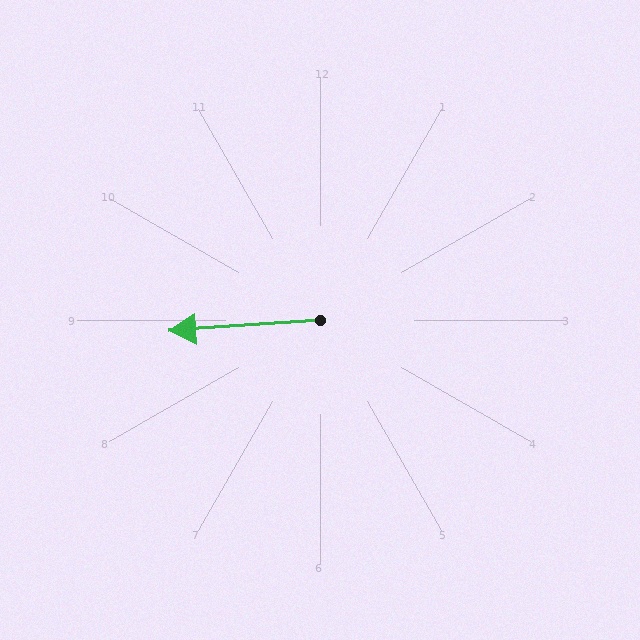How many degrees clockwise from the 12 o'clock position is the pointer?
Approximately 266 degrees.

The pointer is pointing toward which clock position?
Roughly 9 o'clock.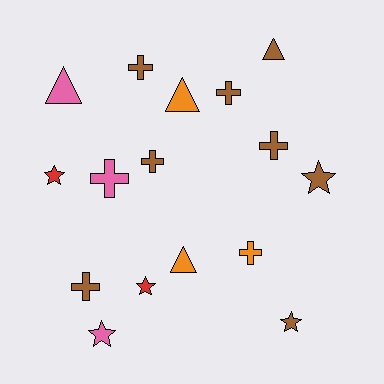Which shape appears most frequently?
Cross, with 7 objects.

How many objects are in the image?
There are 16 objects.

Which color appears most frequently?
Brown, with 8 objects.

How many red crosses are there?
There are no red crosses.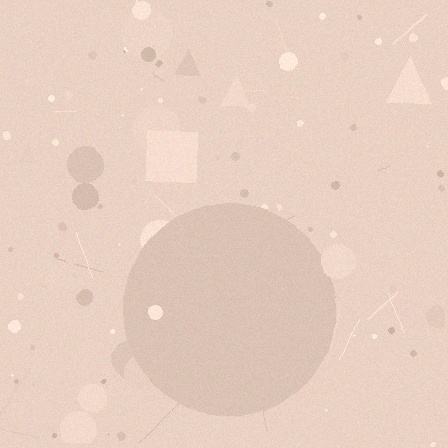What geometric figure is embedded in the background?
A circle is embedded in the background.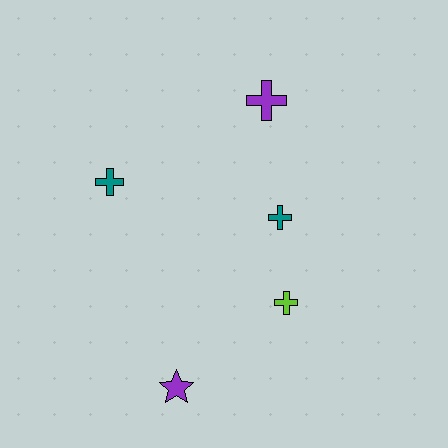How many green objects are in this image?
There are no green objects.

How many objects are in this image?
There are 5 objects.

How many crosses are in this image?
There are 4 crosses.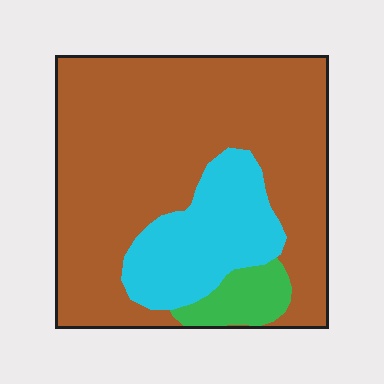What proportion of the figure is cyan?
Cyan takes up about one fifth (1/5) of the figure.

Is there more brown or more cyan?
Brown.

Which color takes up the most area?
Brown, at roughly 75%.